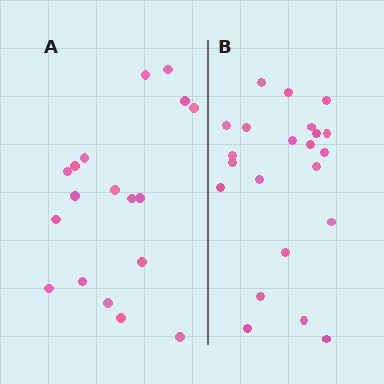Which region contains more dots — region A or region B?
Region B (the right region) has more dots.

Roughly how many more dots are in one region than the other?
Region B has about 4 more dots than region A.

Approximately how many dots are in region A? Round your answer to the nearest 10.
About 20 dots. (The exact count is 18, which rounds to 20.)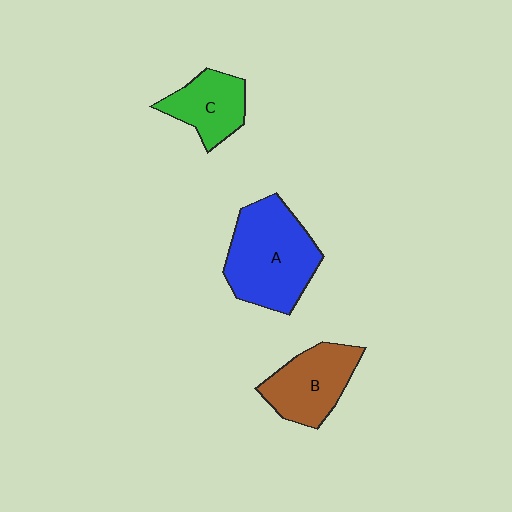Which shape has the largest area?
Shape A (blue).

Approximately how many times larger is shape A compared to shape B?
Approximately 1.4 times.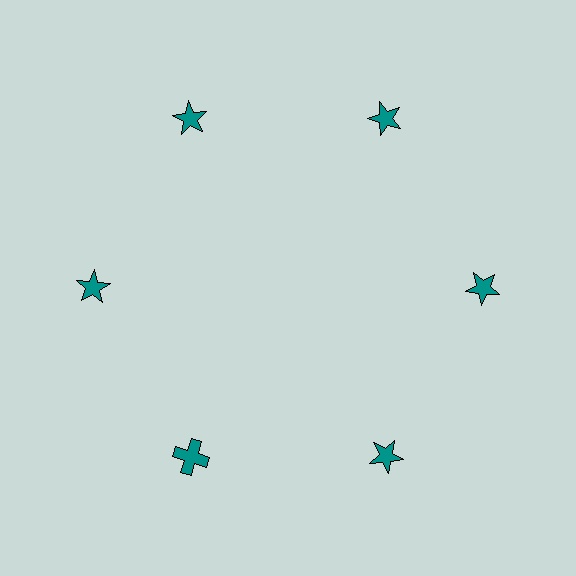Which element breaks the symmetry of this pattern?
The teal cross at roughly the 7 o'clock position breaks the symmetry. All other shapes are teal stars.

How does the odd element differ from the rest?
It has a different shape: cross instead of star.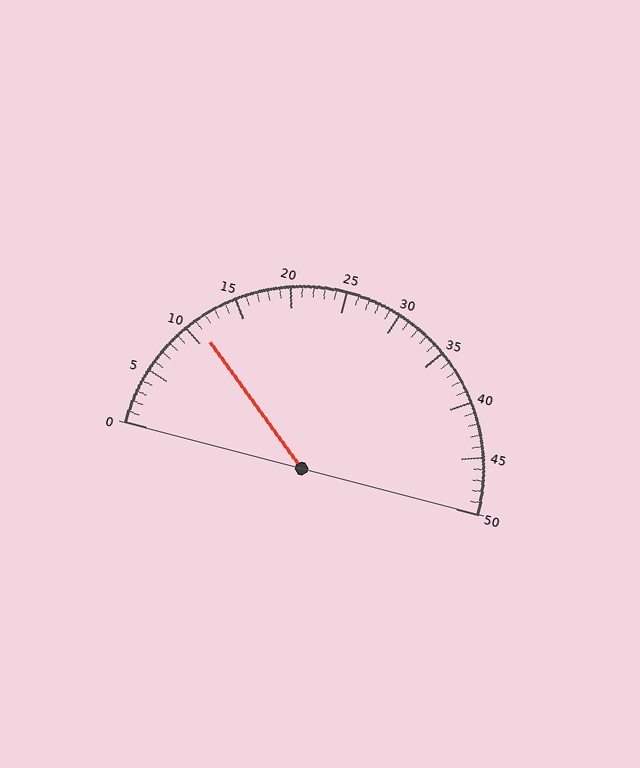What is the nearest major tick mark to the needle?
The nearest major tick mark is 10.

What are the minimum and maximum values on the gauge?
The gauge ranges from 0 to 50.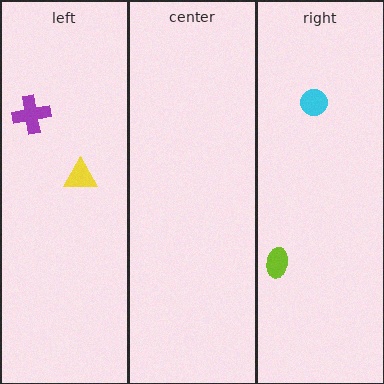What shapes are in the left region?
The purple cross, the yellow triangle.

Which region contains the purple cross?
The left region.